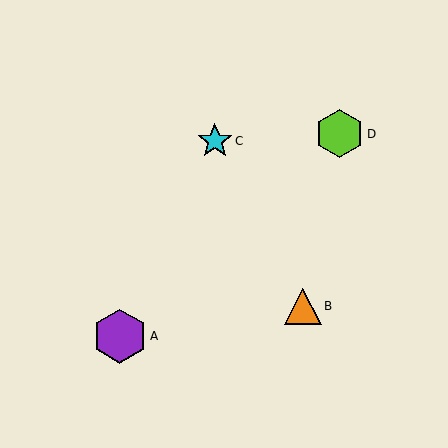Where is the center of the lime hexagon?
The center of the lime hexagon is at (340, 134).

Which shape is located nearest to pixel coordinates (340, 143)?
The lime hexagon (labeled D) at (340, 134) is nearest to that location.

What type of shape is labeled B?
Shape B is an orange triangle.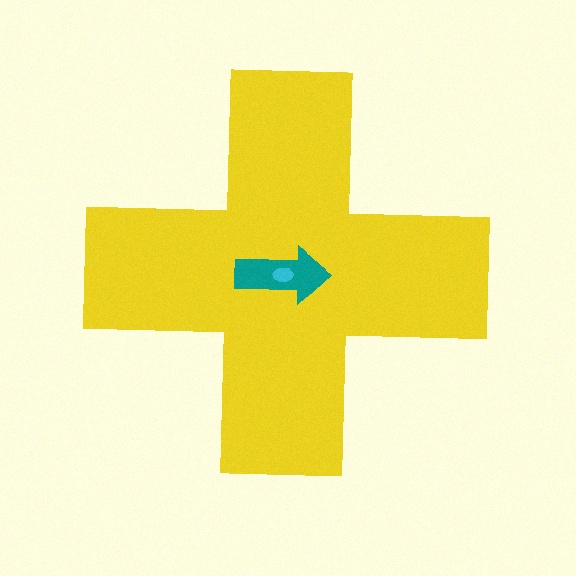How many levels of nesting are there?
3.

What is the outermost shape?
The yellow cross.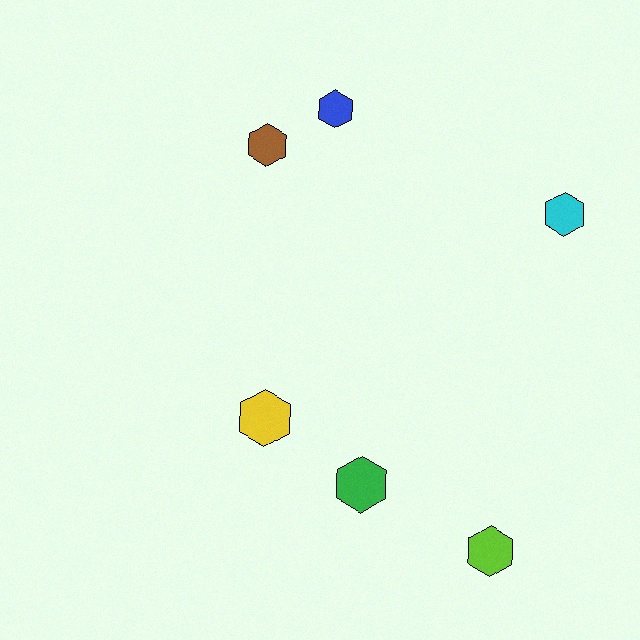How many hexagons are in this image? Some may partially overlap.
There are 6 hexagons.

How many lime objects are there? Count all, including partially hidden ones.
There is 1 lime object.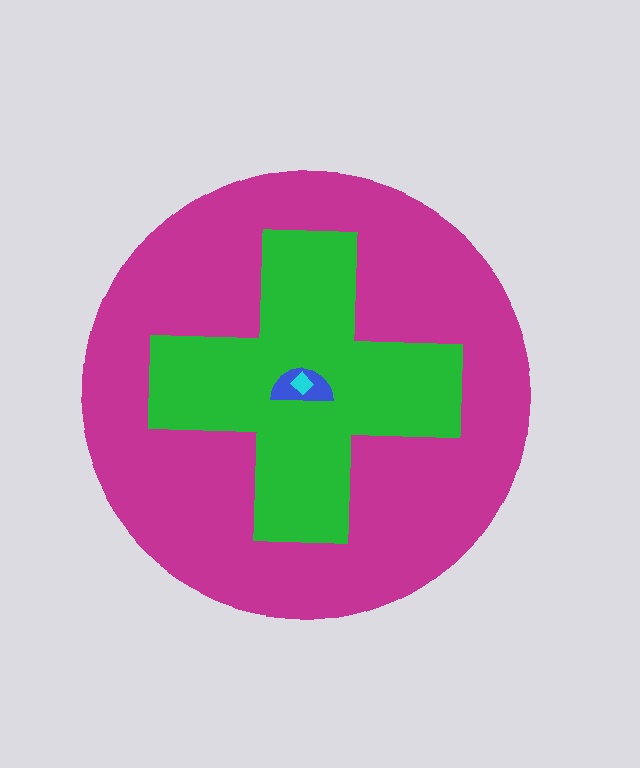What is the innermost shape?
The cyan diamond.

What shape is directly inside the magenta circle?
The green cross.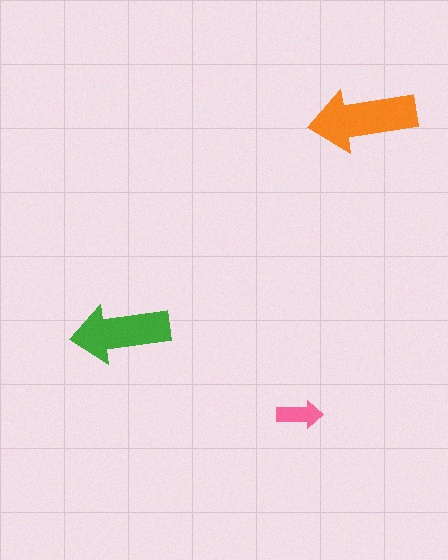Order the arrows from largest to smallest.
the orange one, the green one, the pink one.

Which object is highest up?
The orange arrow is topmost.